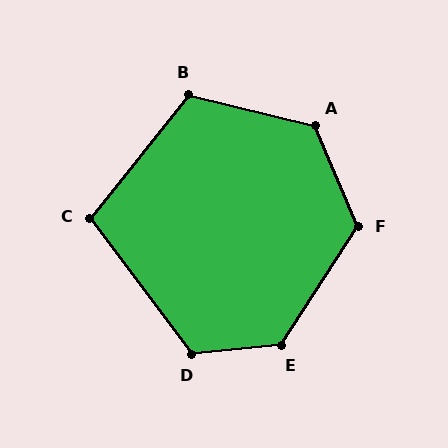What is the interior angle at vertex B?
Approximately 115 degrees (obtuse).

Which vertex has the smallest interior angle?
C, at approximately 105 degrees.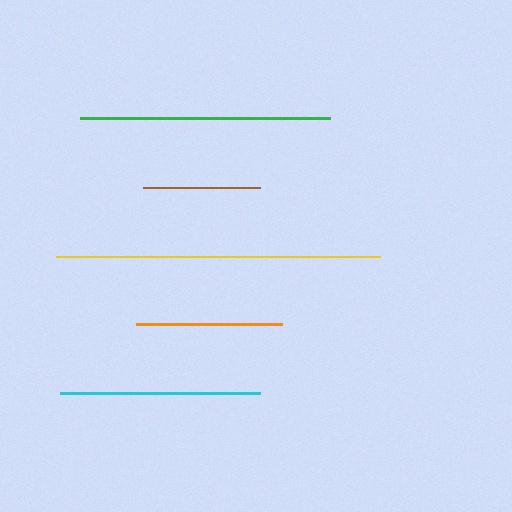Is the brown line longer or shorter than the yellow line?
The yellow line is longer than the brown line.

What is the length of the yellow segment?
The yellow segment is approximately 324 pixels long.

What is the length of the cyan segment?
The cyan segment is approximately 200 pixels long.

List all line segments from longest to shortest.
From longest to shortest: yellow, green, cyan, orange, brown.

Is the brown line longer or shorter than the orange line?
The orange line is longer than the brown line.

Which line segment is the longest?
The yellow line is the longest at approximately 324 pixels.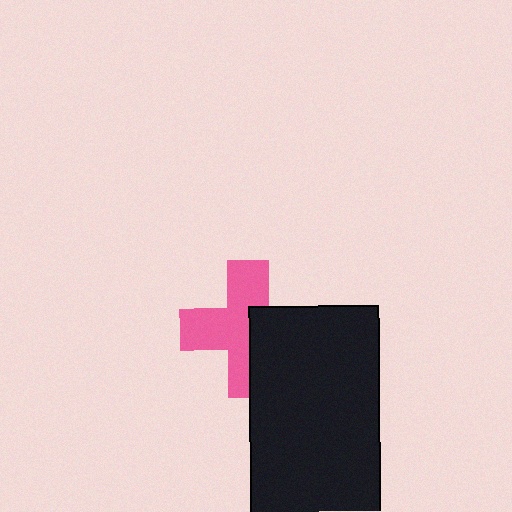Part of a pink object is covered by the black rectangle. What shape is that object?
It is a cross.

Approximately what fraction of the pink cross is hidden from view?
Roughly 41% of the pink cross is hidden behind the black rectangle.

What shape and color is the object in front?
The object in front is a black rectangle.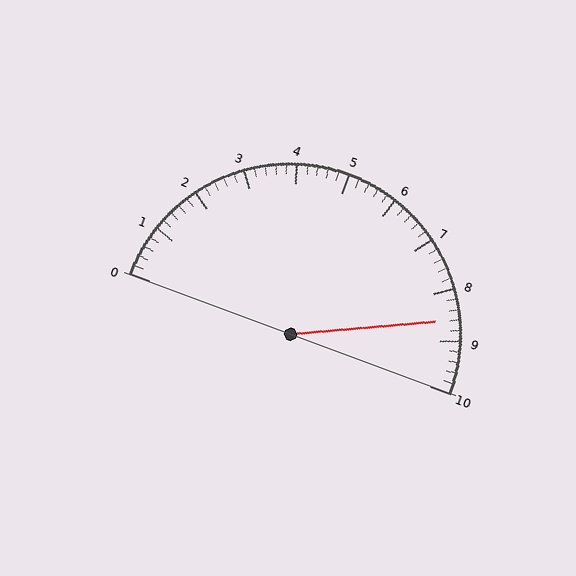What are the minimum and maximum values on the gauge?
The gauge ranges from 0 to 10.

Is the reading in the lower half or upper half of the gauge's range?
The reading is in the upper half of the range (0 to 10).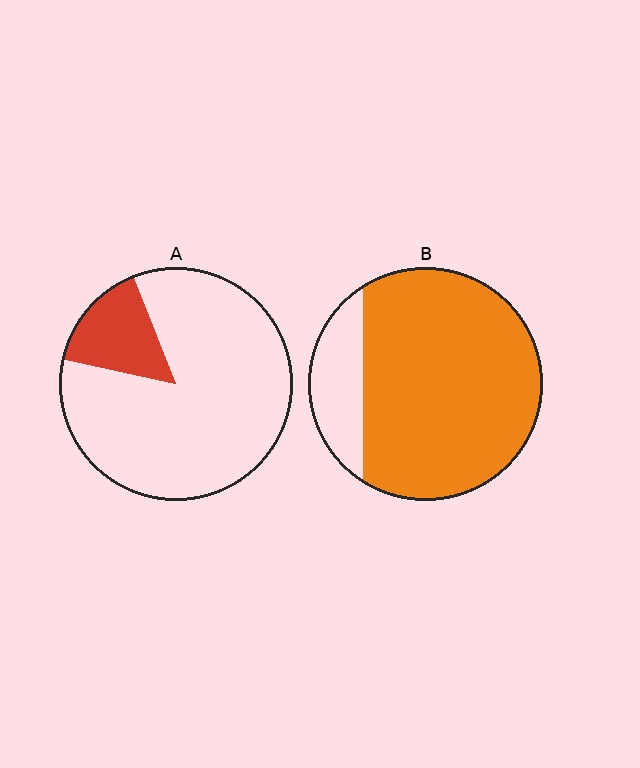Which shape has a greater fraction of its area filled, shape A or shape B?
Shape B.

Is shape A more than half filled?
No.